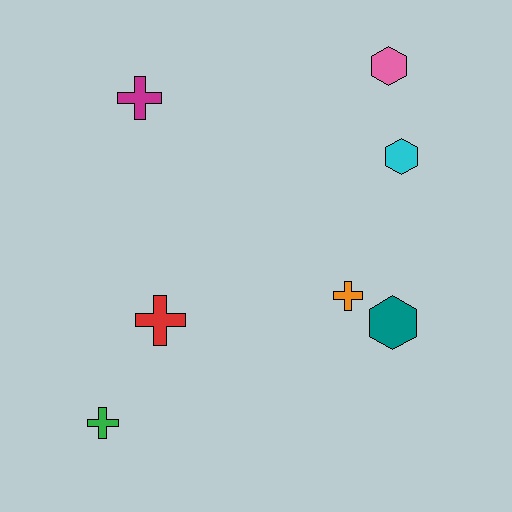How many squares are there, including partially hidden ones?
There are no squares.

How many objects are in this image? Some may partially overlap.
There are 7 objects.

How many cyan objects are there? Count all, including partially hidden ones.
There is 1 cyan object.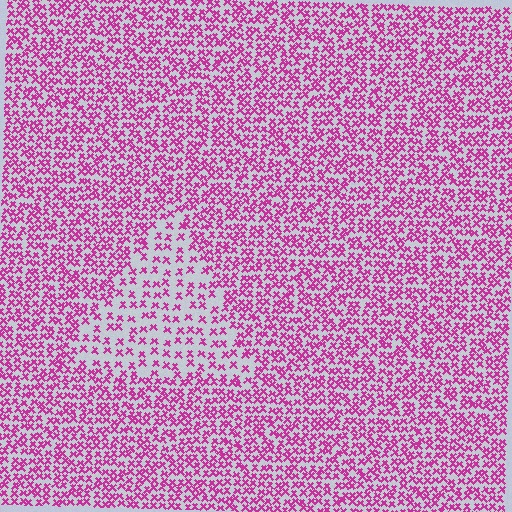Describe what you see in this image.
The image contains small magenta elements arranged at two different densities. A triangle-shaped region is visible where the elements are less densely packed than the surrounding area.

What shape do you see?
I see a triangle.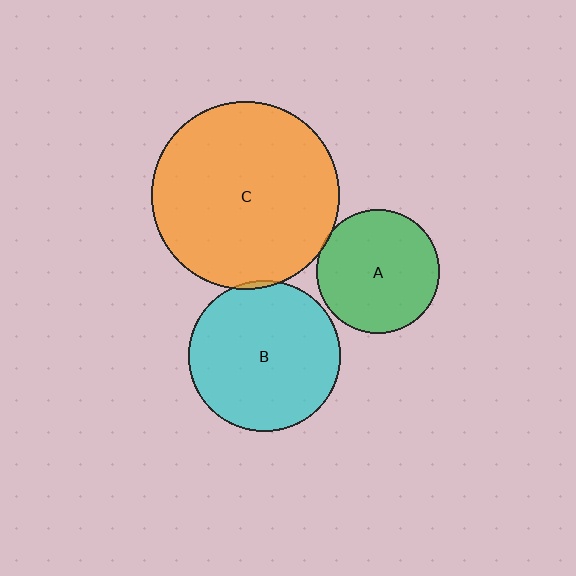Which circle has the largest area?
Circle C (orange).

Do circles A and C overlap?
Yes.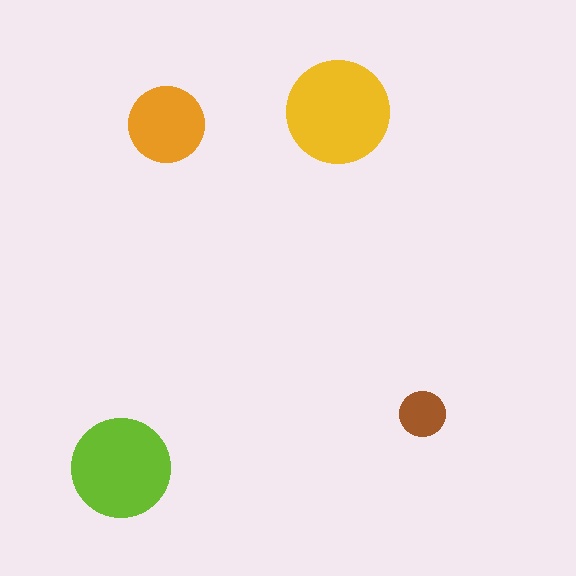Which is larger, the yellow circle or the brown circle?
The yellow one.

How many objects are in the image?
There are 4 objects in the image.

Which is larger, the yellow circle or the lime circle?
The yellow one.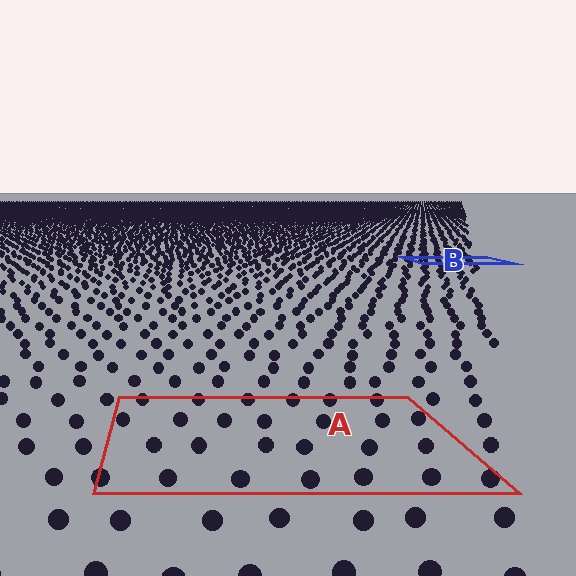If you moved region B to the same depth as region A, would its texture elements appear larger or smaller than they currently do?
They would appear larger. At a closer depth, the same texture elements are projected at a bigger on-screen size.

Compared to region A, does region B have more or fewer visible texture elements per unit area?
Region B has more texture elements per unit area — they are packed more densely because it is farther away.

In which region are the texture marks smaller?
The texture marks are smaller in region B, because it is farther away.